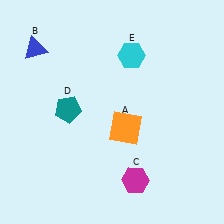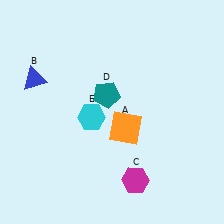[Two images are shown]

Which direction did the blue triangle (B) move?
The blue triangle (B) moved down.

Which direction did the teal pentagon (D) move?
The teal pentagon (D) moved right.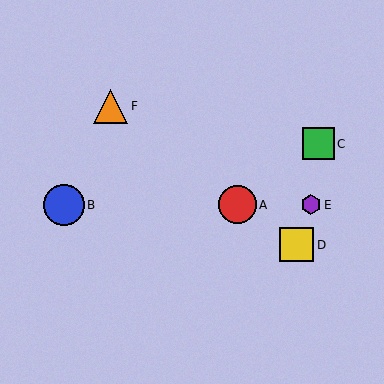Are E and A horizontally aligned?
Yes, both are at y≈205.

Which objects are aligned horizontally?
Objects A, B, E are aligned horizontally.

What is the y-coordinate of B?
Object B is at y≈205.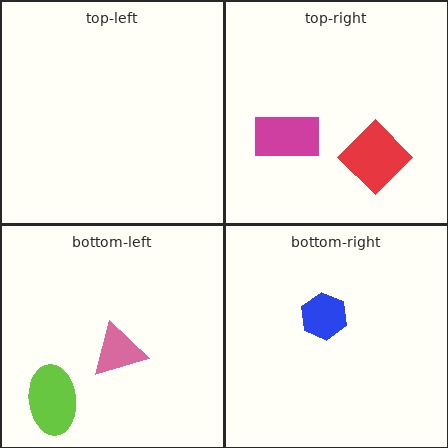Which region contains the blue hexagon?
The bottom-right region.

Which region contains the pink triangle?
The bottom-left region.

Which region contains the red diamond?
The top-right region.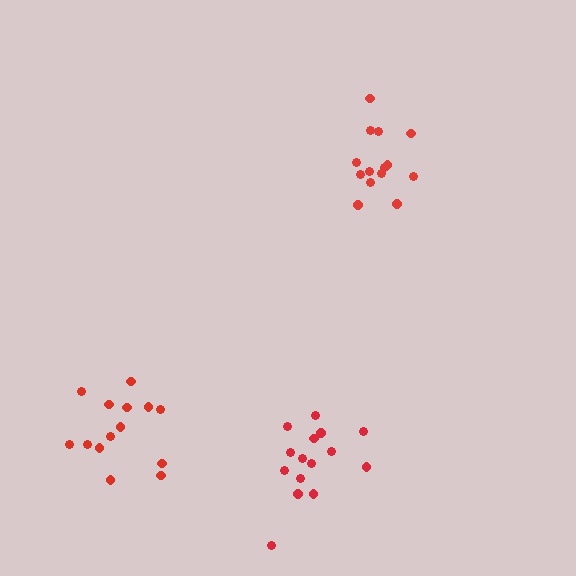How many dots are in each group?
Group 1: 14 dots, Group 2: 14 dots, Group 3: 15 dots (43 total).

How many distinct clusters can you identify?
There are 3 distinct clusters.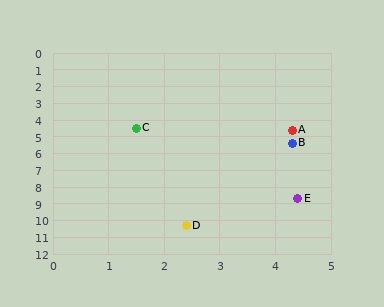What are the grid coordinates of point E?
Point E is at approximately (4.4, 8.7).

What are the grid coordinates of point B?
Point B is at approximately (4.3, 5.4).